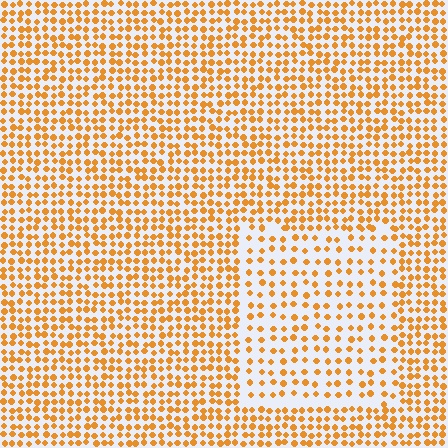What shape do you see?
I see a rectangle.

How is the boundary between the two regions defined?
The boundary is defined by a change in element density (approximately 1.8x ratio). All elements are the same color, size, and shape.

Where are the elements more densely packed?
The elements are more densely packed outside the rectangle boundary.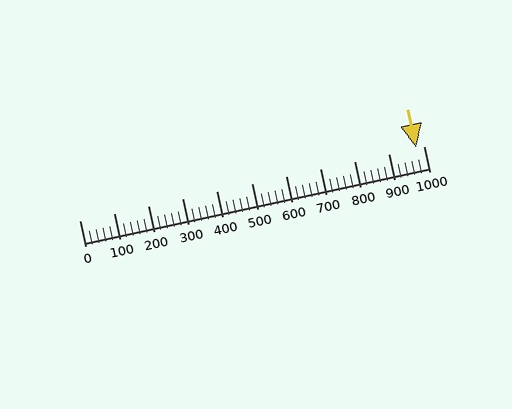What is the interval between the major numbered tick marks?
The major tick marks are spaced 100 units apart.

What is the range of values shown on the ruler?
The ruler shows values from 0 to 1000.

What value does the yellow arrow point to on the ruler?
The yellow arrow points to approximately 980.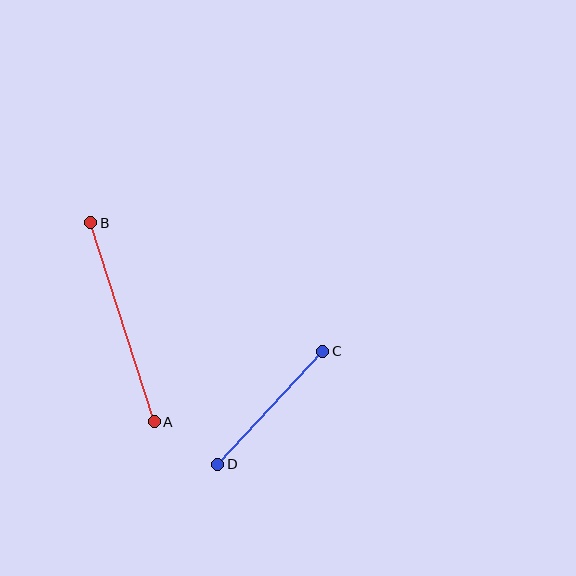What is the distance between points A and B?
The distance is approximately 209 pixels.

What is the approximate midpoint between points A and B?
The midpoint is at approximately (122, 322) pixels.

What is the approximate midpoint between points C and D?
The midpoint is at approximately (270, 408) pixels.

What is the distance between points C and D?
The distance is approximately 154 pixels.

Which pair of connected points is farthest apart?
Points A and B are farthest apart.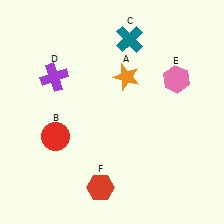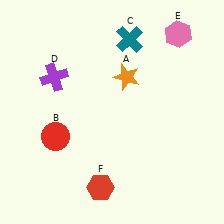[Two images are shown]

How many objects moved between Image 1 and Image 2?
1 object moved between the two images.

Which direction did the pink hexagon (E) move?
The pink hexagon (E) moved up.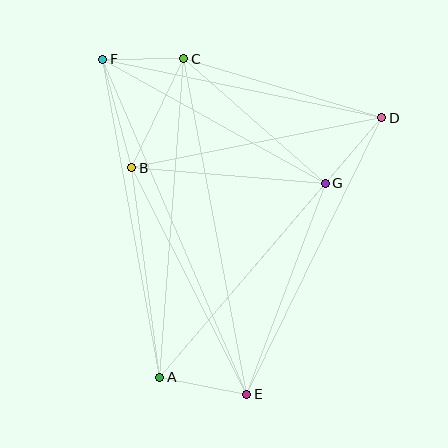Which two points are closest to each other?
Points C and F are closest to each other.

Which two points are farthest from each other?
Points E and F are farthest from each other.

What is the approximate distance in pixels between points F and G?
The distance between F and G is approximately 255 pixels.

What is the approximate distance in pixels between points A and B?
The distance between A and B is approximately 211 pixels.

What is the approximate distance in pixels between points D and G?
The distance between D and G is approximately 86 pixels.